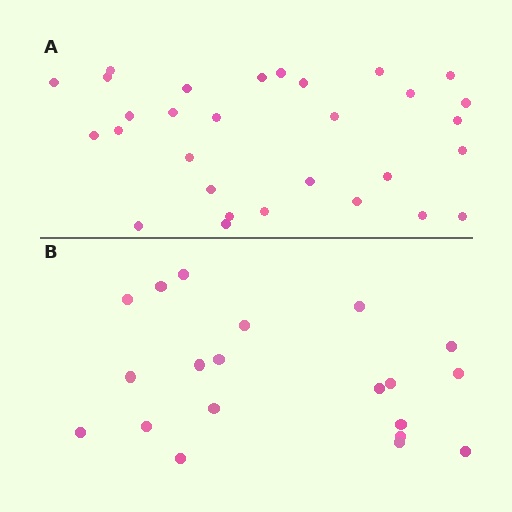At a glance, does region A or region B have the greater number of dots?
Region A (the top region) has more dots.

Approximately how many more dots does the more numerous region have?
Region A has roughly 10 or so more dots than region B.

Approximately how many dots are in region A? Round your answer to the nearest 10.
About 30 dots.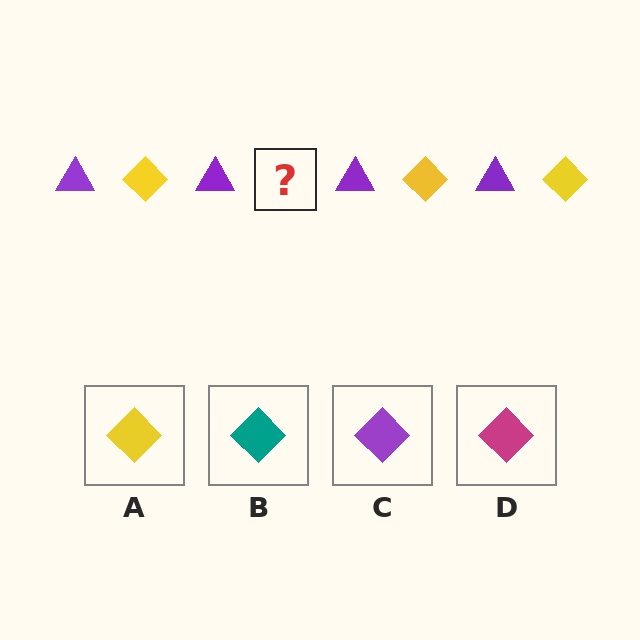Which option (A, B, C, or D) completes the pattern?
A.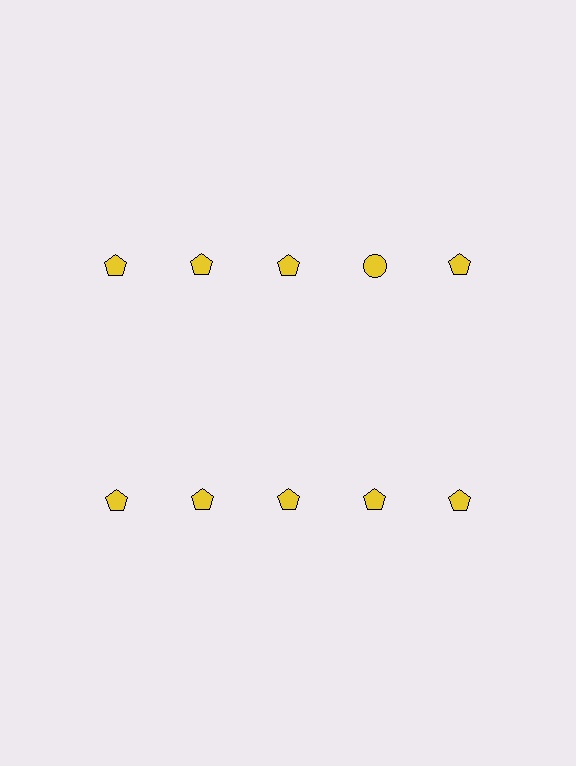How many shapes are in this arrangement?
There are 10 shapes arranged in a grid pattern.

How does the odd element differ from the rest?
It has a different shape: circle instead of pentagon.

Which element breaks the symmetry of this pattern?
The yellow circle in the top row, second from right column breaks the symmetry. All other shapes are yellow pentagons.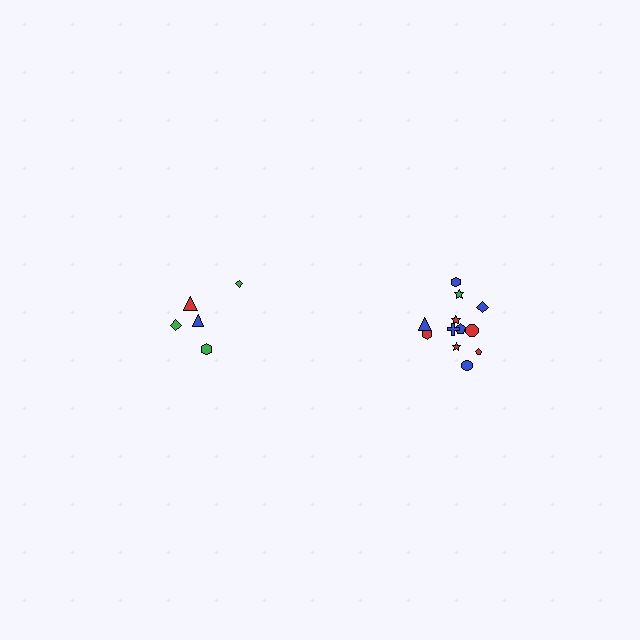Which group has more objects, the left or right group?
The right group.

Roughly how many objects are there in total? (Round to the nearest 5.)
Roughly 15 objects in total.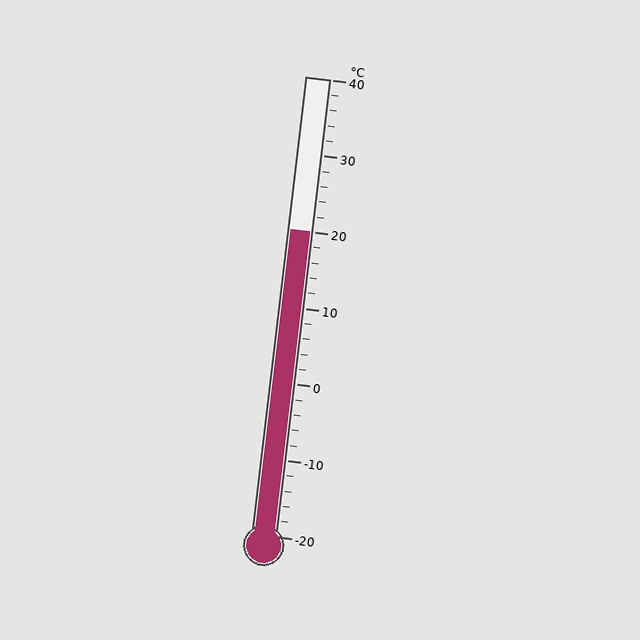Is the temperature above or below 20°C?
The temperature is at 20°C.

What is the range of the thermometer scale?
The thermometer scale ranges from -20°C to 40°C.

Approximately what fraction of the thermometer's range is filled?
The thermometer is filled to approximately 65% of its range.